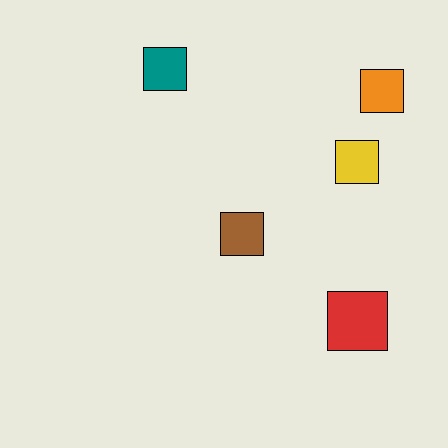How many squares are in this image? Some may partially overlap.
There are 5 squares.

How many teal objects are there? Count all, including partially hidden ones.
There is 1 teal object.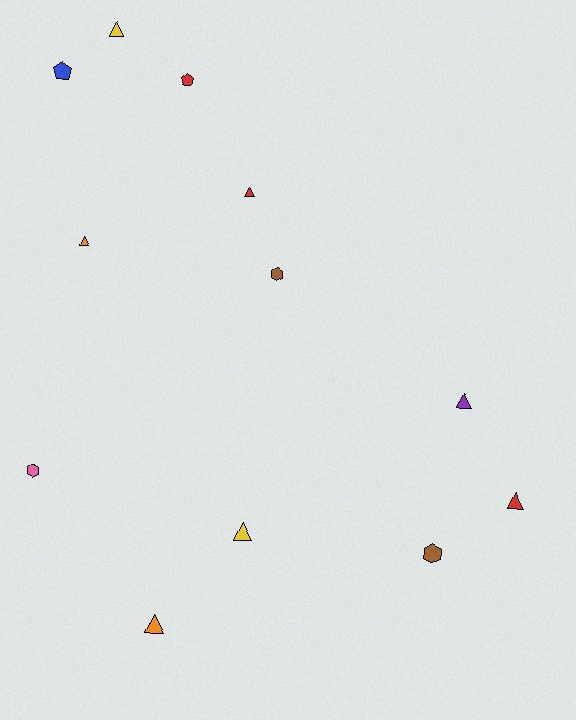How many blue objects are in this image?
There is 1 blue object.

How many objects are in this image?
There are 12 objects.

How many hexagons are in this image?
There are 3 hexagons.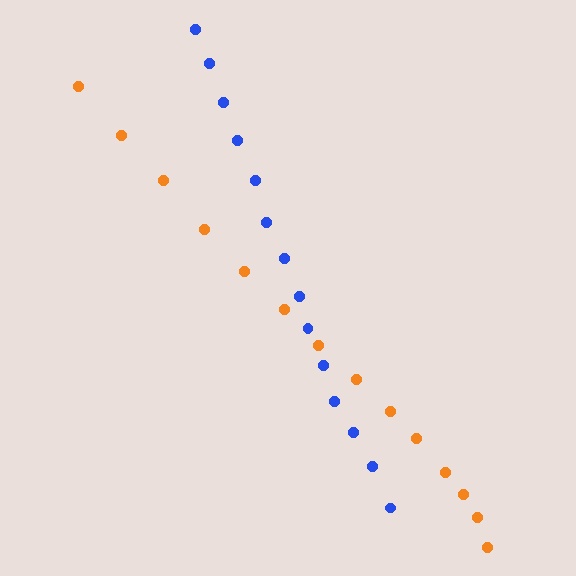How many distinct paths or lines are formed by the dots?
There are 2 distinct paths.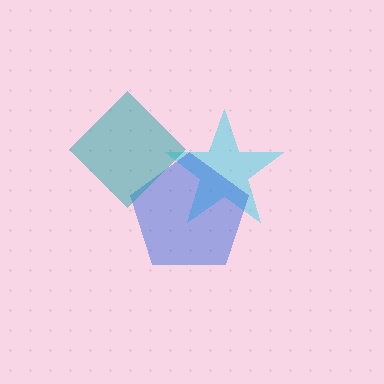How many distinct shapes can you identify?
There are 3 distinct shapes: a cyan star, a blue pentagon, a teal diamond.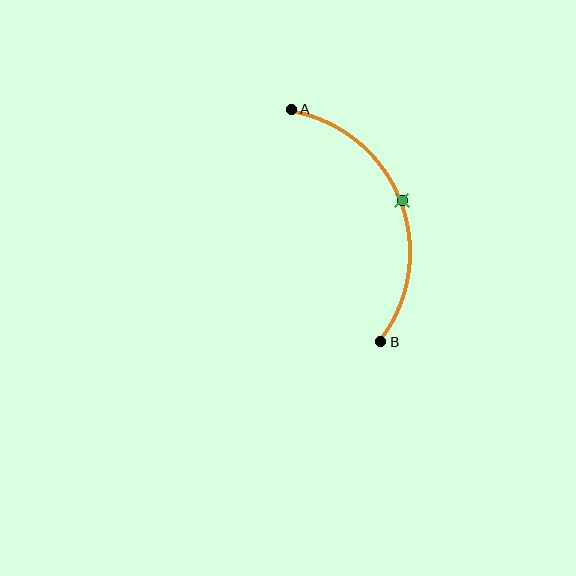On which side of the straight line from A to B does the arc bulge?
The arc bulges to the right of the straight line connecting A and B.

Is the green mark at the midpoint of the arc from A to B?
Yes. The green mark lies on the arc at equal arc-length from both A and B — it is the arc midpoint.